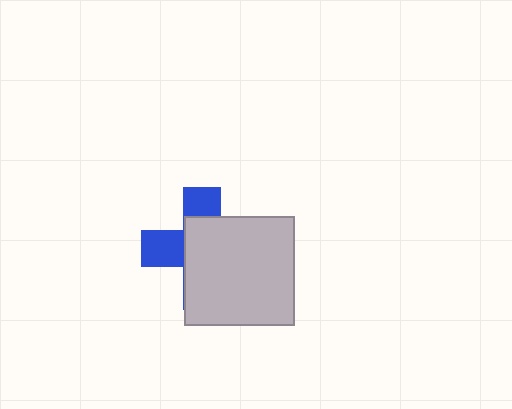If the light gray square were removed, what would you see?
You would see the complete blue cross.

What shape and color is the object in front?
The object in front is a light gray square.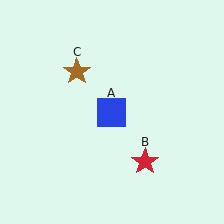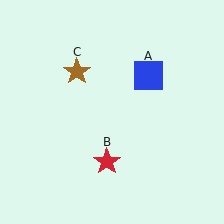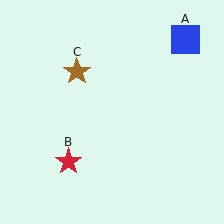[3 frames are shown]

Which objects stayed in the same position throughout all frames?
Brown star (object C) remained stationary.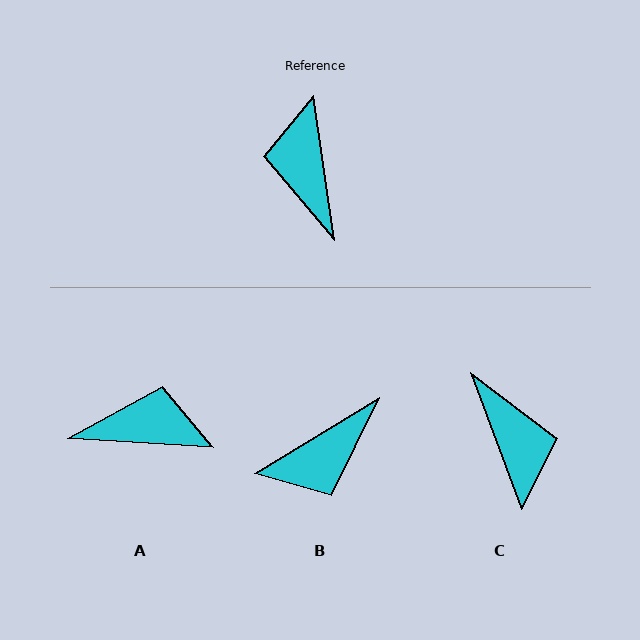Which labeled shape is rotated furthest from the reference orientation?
C, about 168 degrees away.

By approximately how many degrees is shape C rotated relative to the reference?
Approximately 168 degrees clockwise.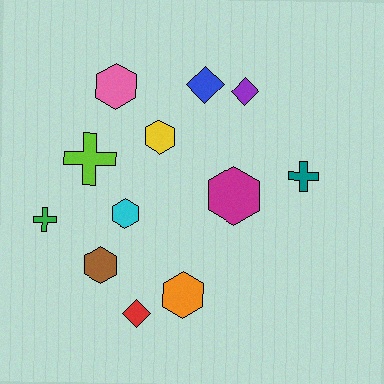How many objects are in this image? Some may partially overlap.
There are 12 objects.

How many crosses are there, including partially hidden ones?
There are 3 crosses.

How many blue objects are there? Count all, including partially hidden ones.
There is 1 blue object.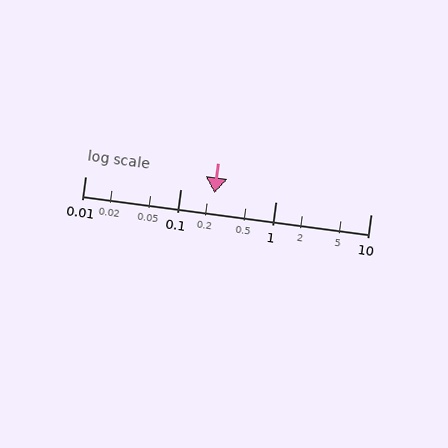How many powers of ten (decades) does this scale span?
The scale spans 3 decades, from 0.01 to 10.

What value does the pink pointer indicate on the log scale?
The pointer indicates approximately 0.23.